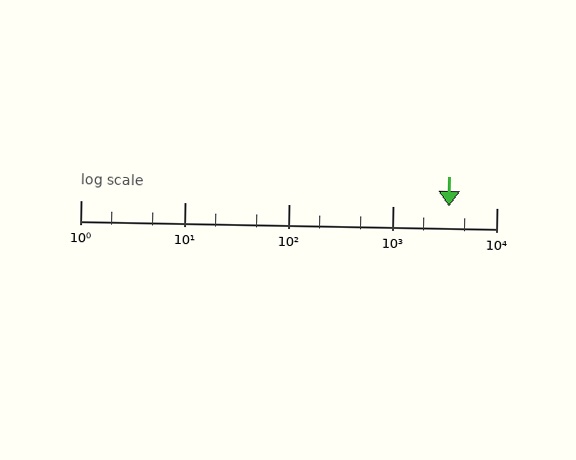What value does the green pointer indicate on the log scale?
The pointer indicates approximately 3500.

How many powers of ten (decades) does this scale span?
The scale spans 4 decades, from 1 to 10000.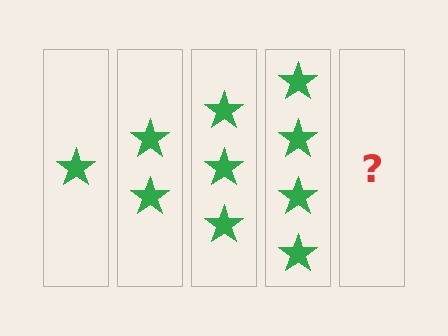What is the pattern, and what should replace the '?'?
The pattern is that each step adds one more star. The '?' should be 5 stars.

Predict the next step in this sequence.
The next step is 5 stars.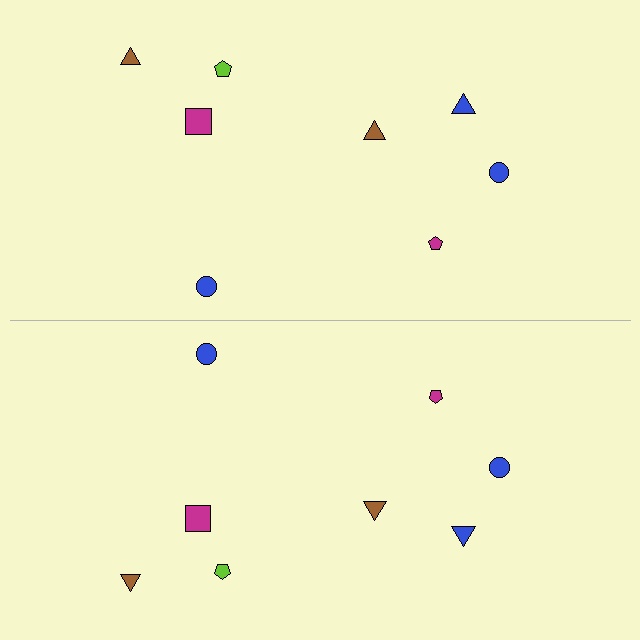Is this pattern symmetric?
Yes, this pattern has bilateral (reflection) symmetry.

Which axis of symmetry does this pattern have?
The pattern has a horizontal axis of symmetry running through the center of the image.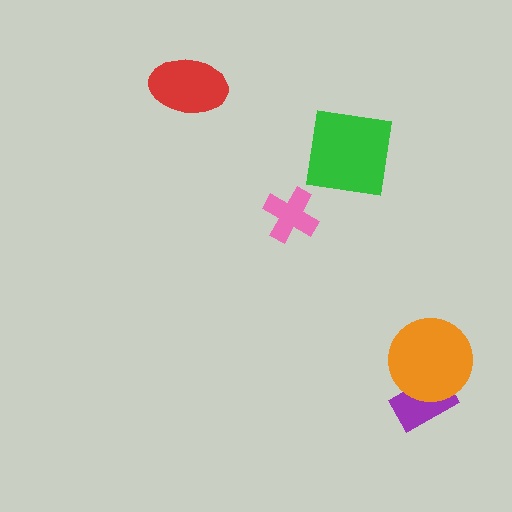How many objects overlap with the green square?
0 objects overlap with the green square.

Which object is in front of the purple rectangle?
The orange circle is in front of the purple rectangle.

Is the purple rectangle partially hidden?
Yes, it is partially covered by another shape.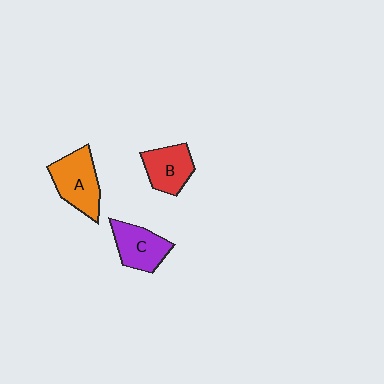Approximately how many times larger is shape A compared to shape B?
Approximately 1.2 times.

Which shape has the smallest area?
Shape B (red).